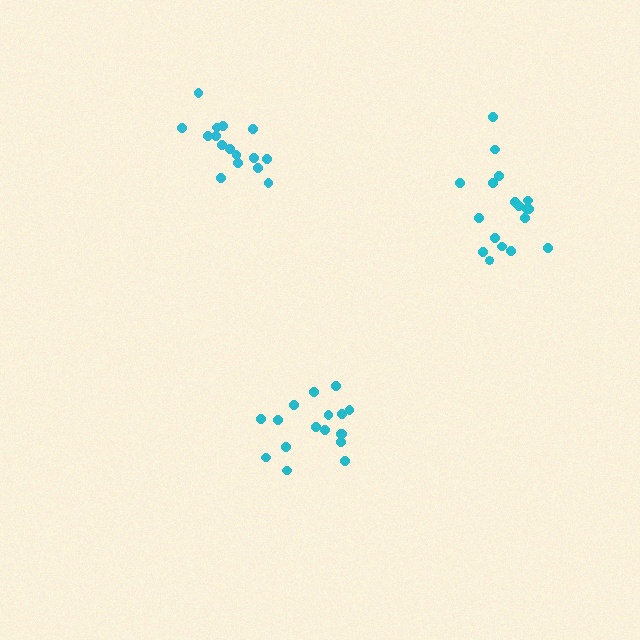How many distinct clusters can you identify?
There are 3 distinct clusters.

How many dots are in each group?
Group 1: 19 dots, Group 2: 16 dots, Group 3: 17 dots (52 total).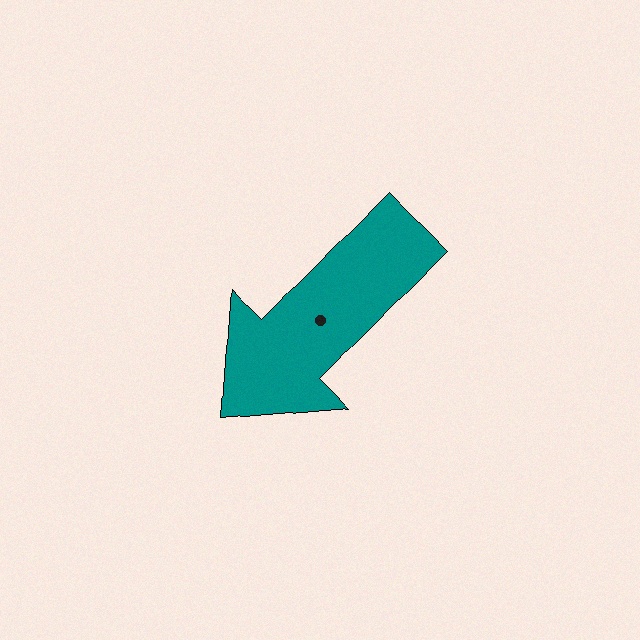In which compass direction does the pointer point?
Southwest.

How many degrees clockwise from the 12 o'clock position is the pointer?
Approximately 224 degrees.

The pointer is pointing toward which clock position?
Roughly 7 o'clock.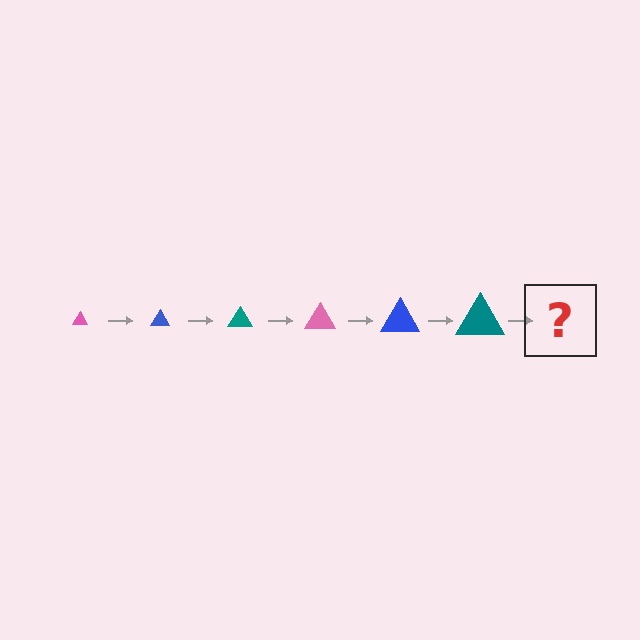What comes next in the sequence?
The next element should be a pink triangle, larger than the previous one.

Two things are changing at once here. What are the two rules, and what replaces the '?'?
The two rules are that the triangle grows larger each step and the color cycles through pink, blue, and teal. The '?' should be a pink triangle, larger than the previous one.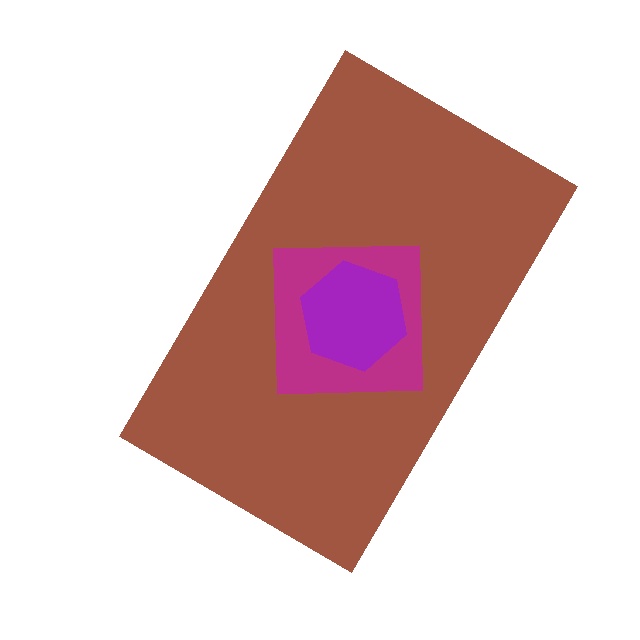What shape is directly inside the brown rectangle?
The magenta square.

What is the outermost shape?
The brown rectangle.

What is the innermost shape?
The purple hexagon.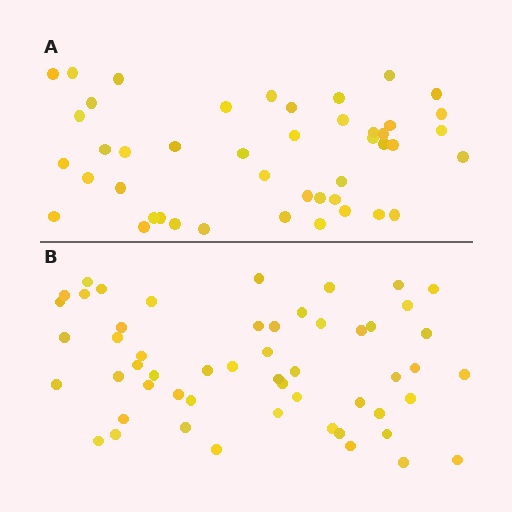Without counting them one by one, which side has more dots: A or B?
Region B (the bottom region) has more dots.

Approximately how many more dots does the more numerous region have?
Region B has roughly 8 or so more dots than region A.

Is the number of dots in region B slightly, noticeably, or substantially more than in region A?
Region B has only slightly more — the two regions are fairly close. The ratio is roughly 1.2 to 1.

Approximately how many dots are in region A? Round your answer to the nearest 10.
About 40 dots. (The exact count is 45, which rounds to 40.)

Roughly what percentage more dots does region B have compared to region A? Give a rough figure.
About 20% more.